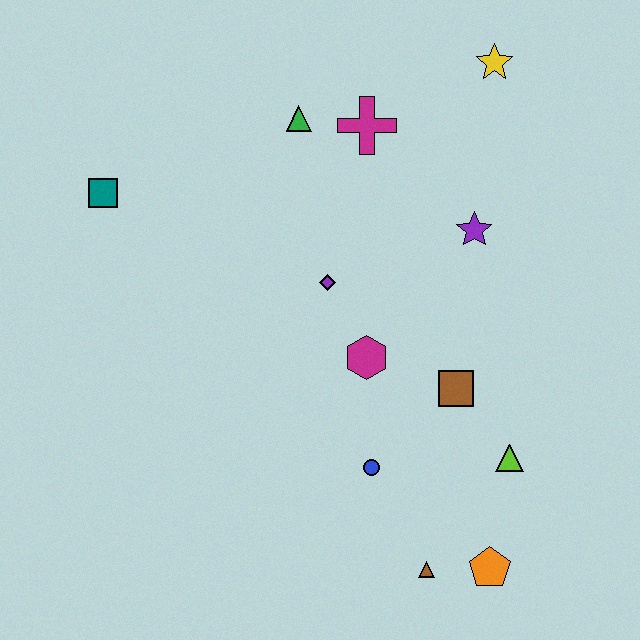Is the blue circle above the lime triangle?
No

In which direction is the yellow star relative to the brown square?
The yellow star is above the brown square.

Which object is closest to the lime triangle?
The brown square is closest to the lime triangle.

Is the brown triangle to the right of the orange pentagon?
No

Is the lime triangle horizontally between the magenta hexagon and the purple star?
No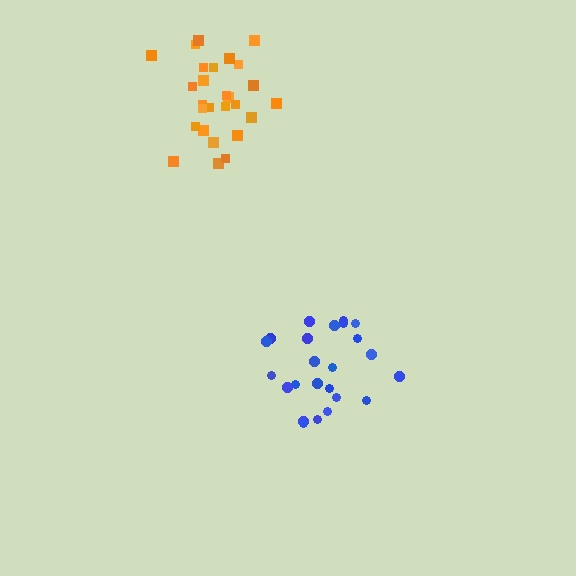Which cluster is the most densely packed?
Blue.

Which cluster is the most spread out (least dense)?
Orange.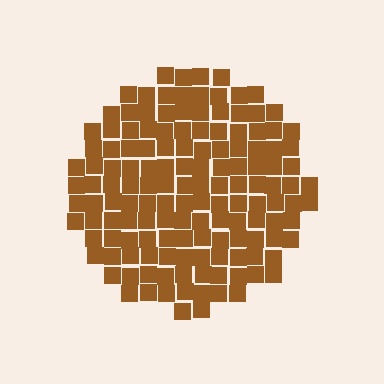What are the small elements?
The small elements are squares.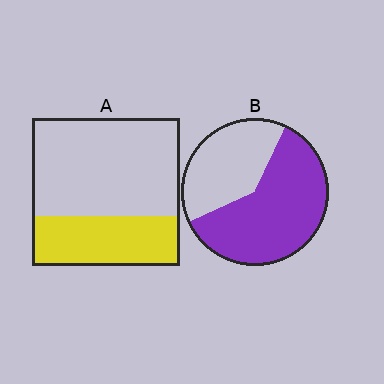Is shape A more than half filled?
No.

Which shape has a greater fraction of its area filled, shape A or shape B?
Shape B.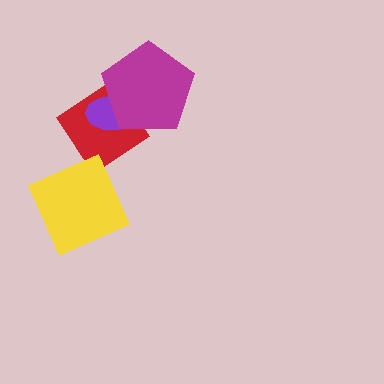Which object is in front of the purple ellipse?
The magenta pentagon is in front of the purple ellipse.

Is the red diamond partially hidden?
Yes, it is partially covered by another shape.